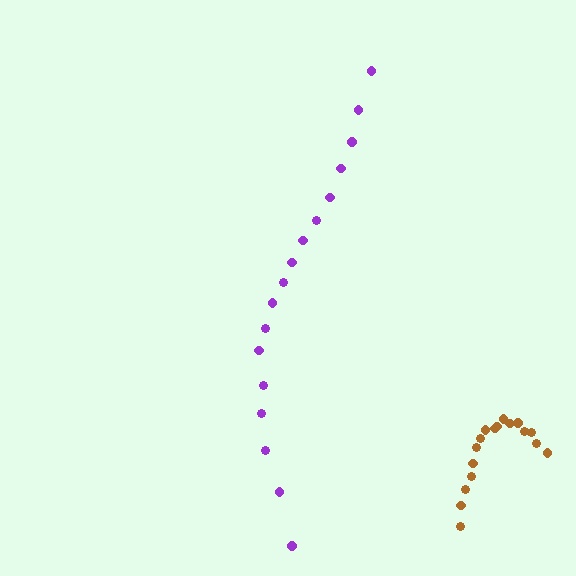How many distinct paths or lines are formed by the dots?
There are 2 distinct paths.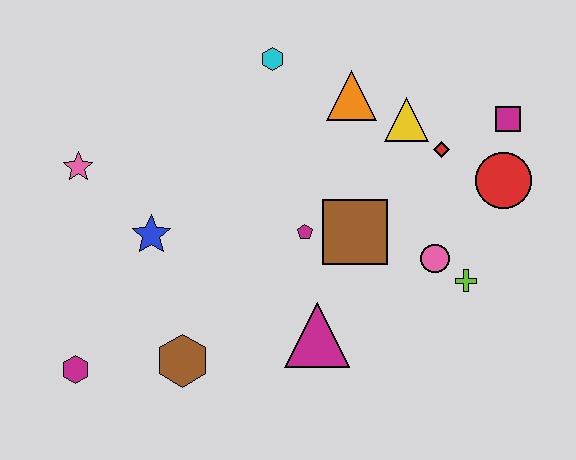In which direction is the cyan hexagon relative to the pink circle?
The cyan hexagon is above the pink circle.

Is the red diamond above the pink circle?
Yes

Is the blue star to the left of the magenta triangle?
Yes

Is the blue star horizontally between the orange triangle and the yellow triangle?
No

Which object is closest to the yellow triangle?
The red diamond is closest to the yellow triangle.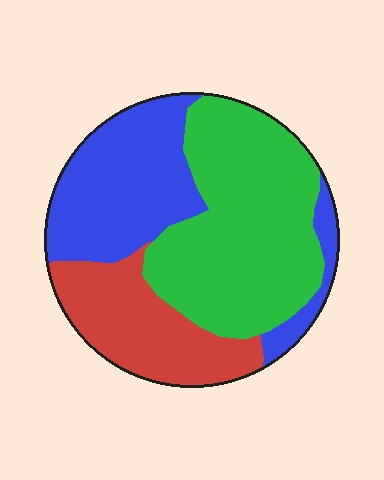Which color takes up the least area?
Red, at roughly 25%.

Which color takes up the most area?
Green, at roughly 45%.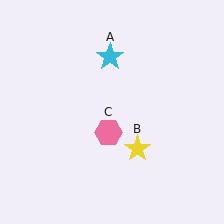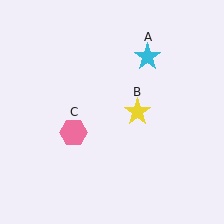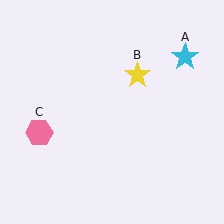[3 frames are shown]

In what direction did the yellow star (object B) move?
The yellow star (object B) moved up.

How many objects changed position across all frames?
3 objects changed position: cyan star (object A), yellow star (object B), pink hexagon (object C).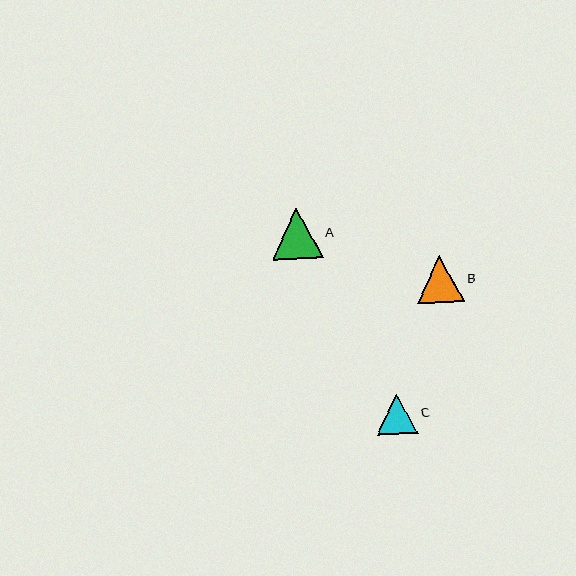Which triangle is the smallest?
Triangle C is the smallest with a size of approximately 41 pixels.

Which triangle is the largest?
Triangle A is the largest with a size of approximately 51 pixels.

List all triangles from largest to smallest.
From largest to smallest: A, B, C.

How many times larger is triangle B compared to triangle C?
Triangle B is approximately 1.1 times the size of triangle C.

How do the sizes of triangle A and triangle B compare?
Triangle A and triangle B are approximately the same size.